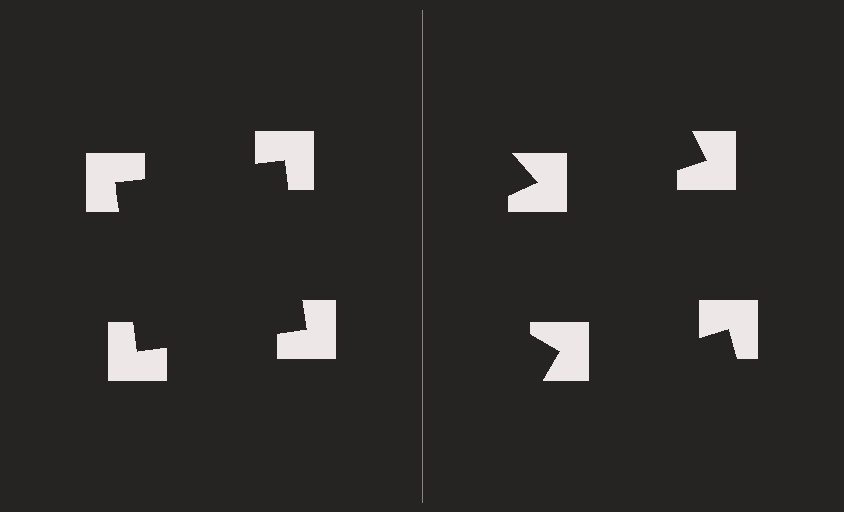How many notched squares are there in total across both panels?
8 — 4 on each side.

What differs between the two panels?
The notched squares are positioned identically on both sides; only the wedge orientations differ. On the left they align to a square; on the right they are misaligned.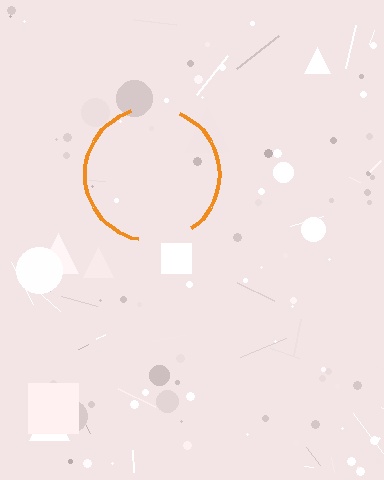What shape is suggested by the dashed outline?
The dashed outline suggests a circle.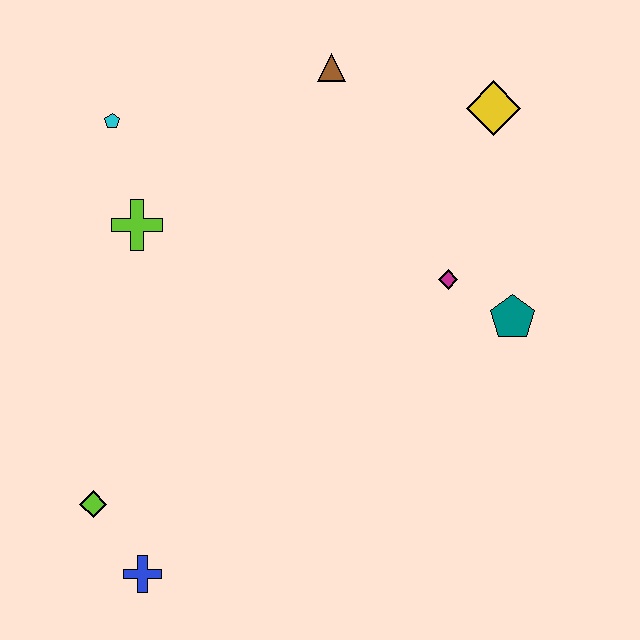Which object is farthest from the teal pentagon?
The lime diamond is farthest from the teal pentagon.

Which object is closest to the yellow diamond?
The brown triangle is closest to the yellow diamond.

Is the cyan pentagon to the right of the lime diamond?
Yes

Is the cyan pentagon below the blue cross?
No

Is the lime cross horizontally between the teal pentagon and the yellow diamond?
No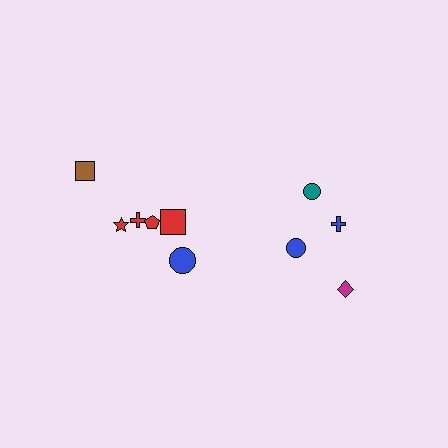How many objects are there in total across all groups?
There are 10 objects.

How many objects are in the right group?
There are 4 objects.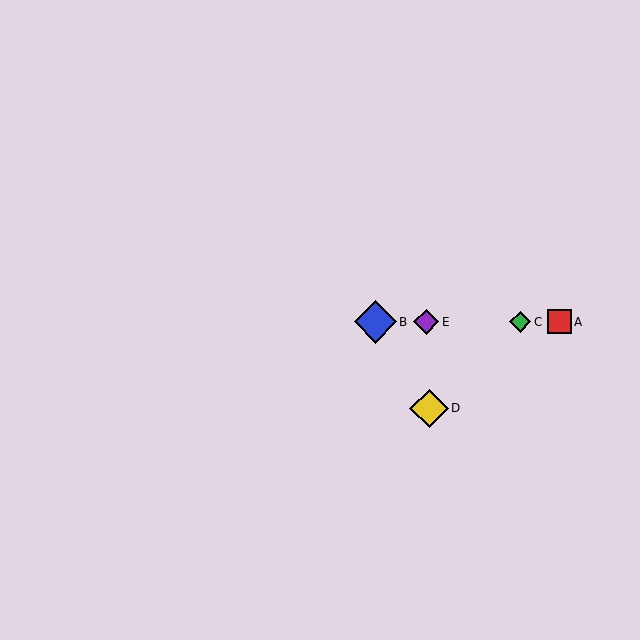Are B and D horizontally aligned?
No, B is at y≈322 and D is at y≈408.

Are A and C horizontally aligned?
Yes, both are at y≈322.